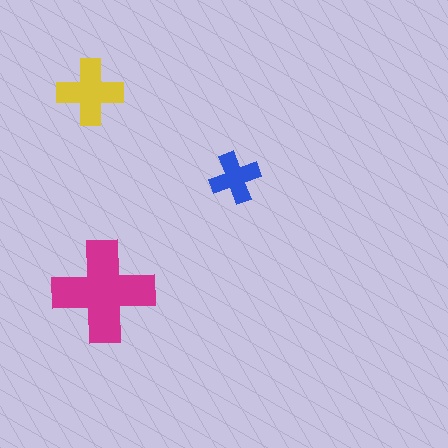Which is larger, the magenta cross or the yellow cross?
The magenta one.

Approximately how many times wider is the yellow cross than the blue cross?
About 1.5 times wider.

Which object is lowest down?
The magenta cross is bottommost.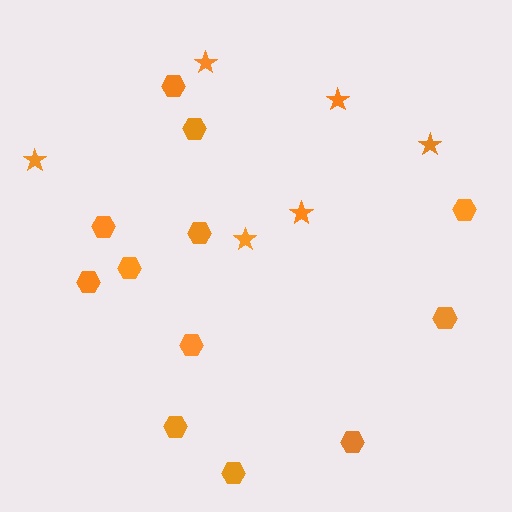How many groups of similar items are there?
There are 2 groups: one group of hexagons (12) and one group of stars (6).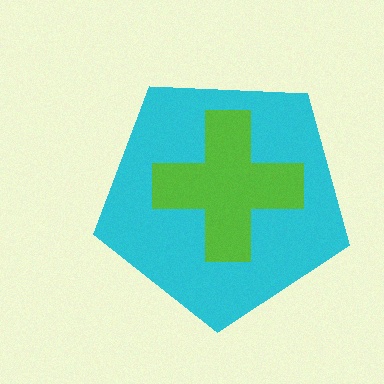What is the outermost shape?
The cyan pentagon.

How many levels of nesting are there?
2.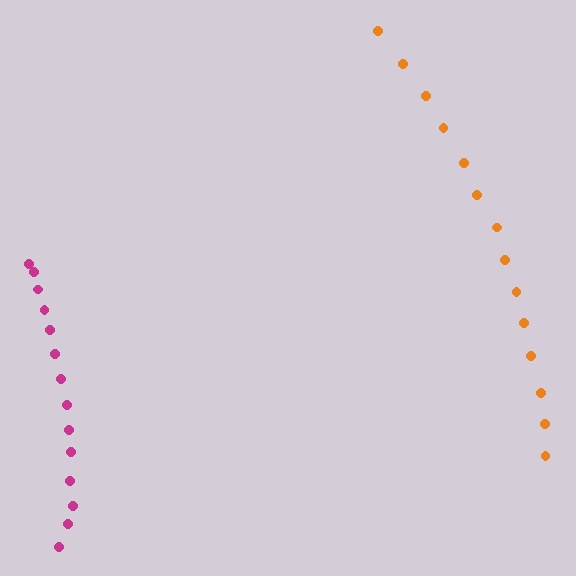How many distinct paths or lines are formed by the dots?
There are 2 distinct paths.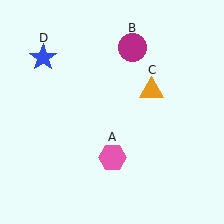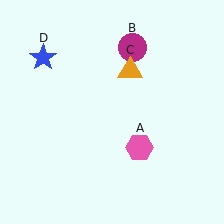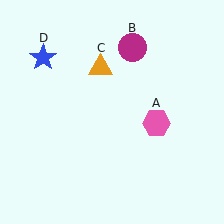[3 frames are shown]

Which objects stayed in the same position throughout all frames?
Magenta circle (object B) and blue star (object D) remained stationary.